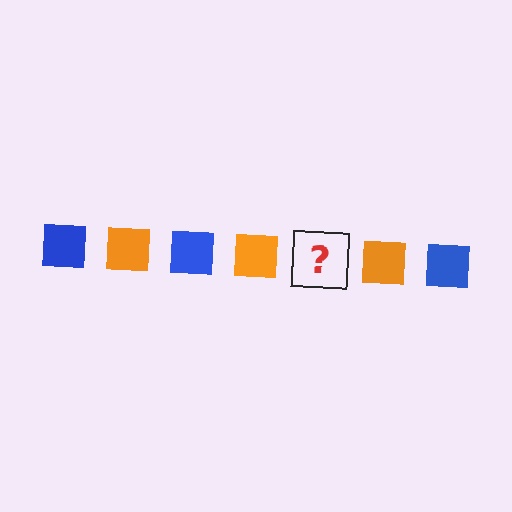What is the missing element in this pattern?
The missing element is a blue square.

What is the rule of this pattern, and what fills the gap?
The rule is that the pattern cycles through blue, orange squares. The gap should be filled with a blue square.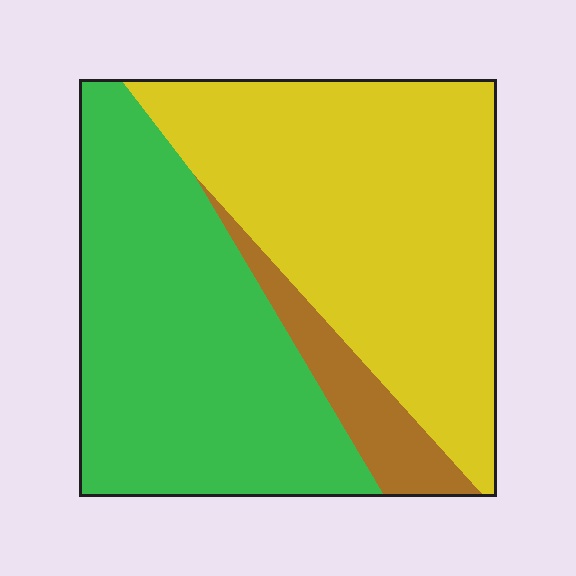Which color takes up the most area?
Yellow, at roughly 50%.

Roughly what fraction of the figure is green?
Green takes up about two fifths (2/5) of the figure.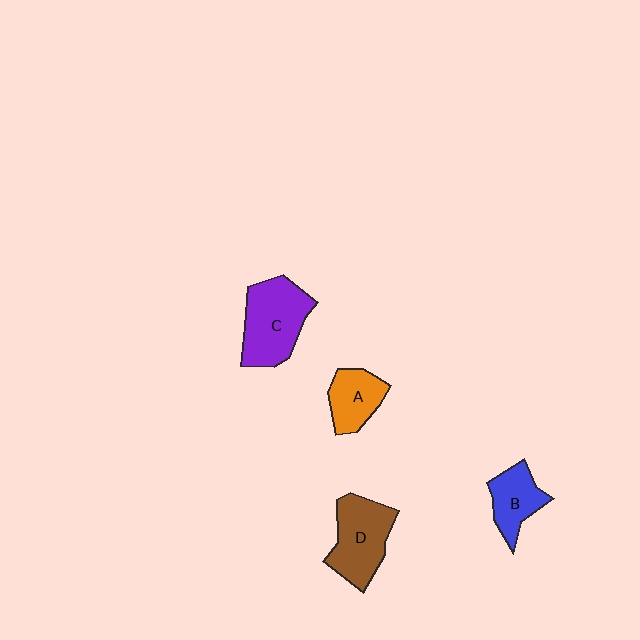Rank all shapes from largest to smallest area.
From largest to smallest: C (purple), D (brown), B (blue), A (orange).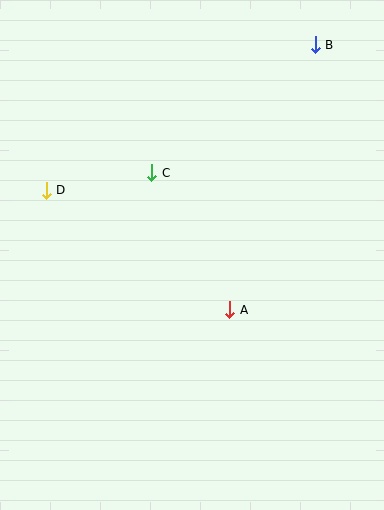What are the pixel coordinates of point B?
Point B is at (315, 45).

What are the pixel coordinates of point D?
Point D is at (46, 190).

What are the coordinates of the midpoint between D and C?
The midpoint between D and C is at (99, 182).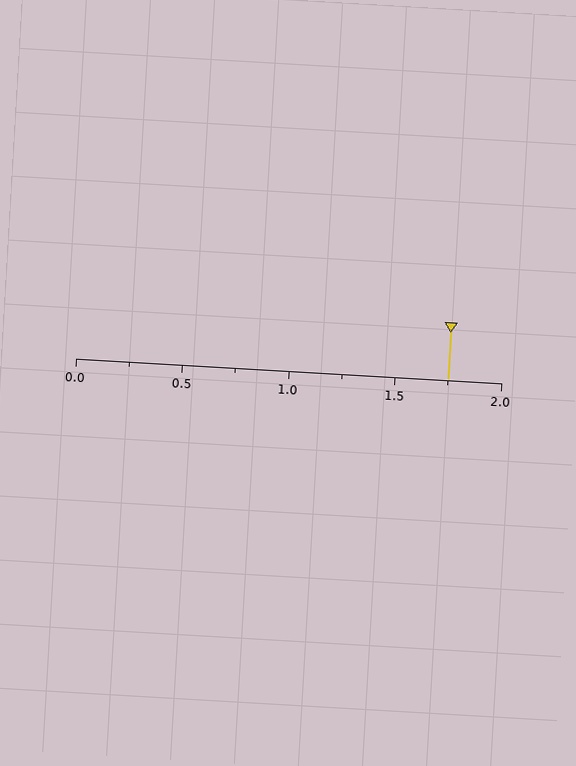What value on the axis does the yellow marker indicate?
The marker indicates approximately 1.75.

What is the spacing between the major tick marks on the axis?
The major ticks are spaced 0.5 apart.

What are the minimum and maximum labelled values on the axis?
The axis runs from 0.0 to 2.0.